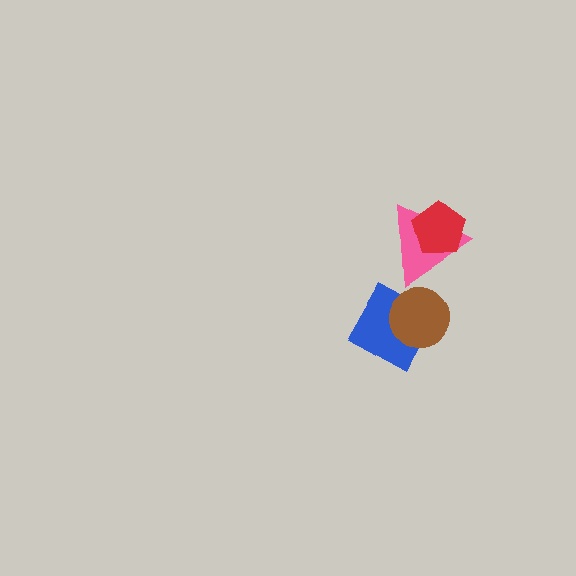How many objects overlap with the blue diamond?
1 object overlaps with the blue diamond.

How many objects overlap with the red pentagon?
1 object overlaps with the red pentagon.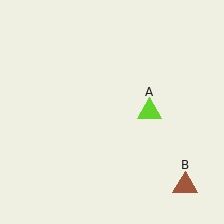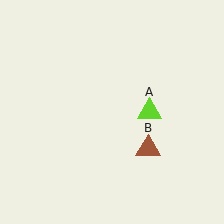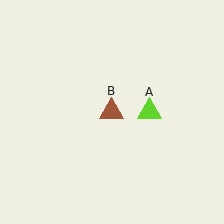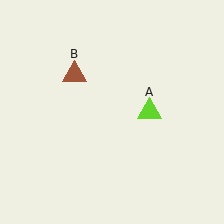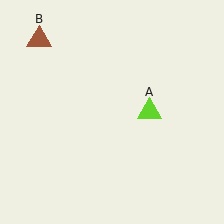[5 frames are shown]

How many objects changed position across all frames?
1 object changed position: brown triangle (object B).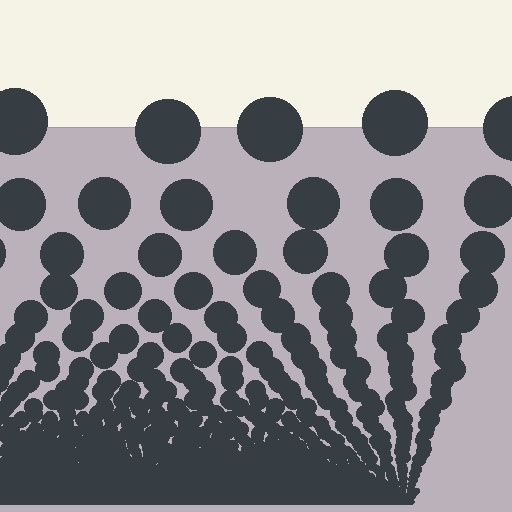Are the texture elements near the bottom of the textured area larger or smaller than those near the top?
Smaller. The gradient is inverted — elements near the bottom are smaller and denser.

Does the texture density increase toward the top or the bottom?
Density increases toward the bottom.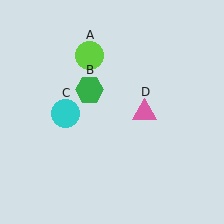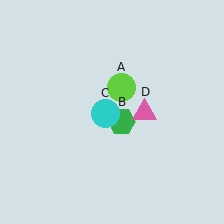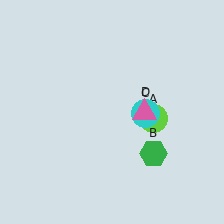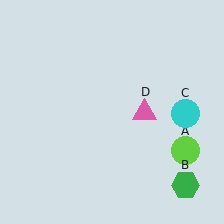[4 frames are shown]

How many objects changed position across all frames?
3 objects changed position: lime circle (object A), green hexagon (object B), cyan circle (object C).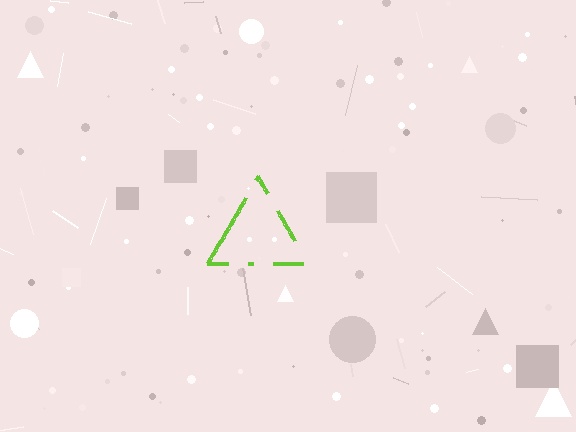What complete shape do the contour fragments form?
The contour fragments form a triangle.